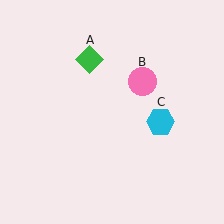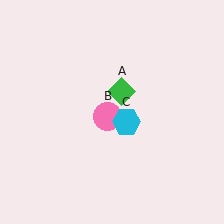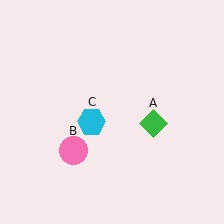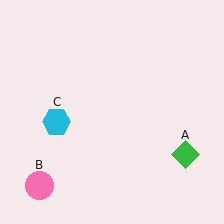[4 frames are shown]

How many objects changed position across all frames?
3 objects changed position: green diamond (object A), pink circle (object B), cyan hexagon (object C).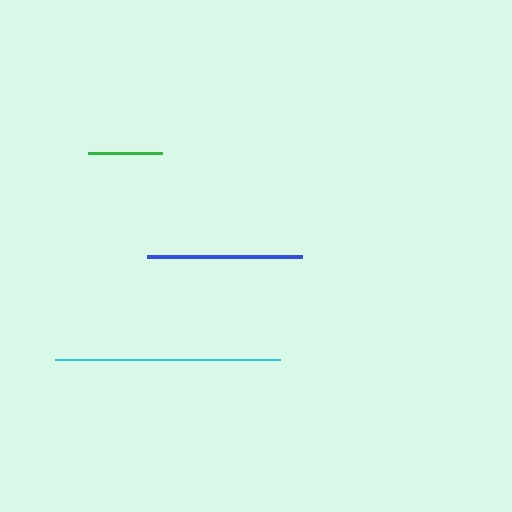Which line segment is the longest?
The cyan line is the longest at approximately 225 pixels.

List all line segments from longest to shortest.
From longest to shortest: cyan, blue, green.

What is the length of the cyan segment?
The cyan segment is approximately 225 pixels long.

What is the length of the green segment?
The green segment is approximately 74 pixels long.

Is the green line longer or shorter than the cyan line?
The cyan line is longer than the green line.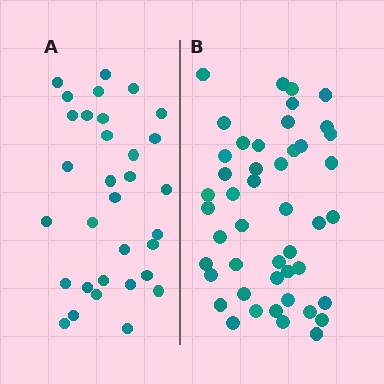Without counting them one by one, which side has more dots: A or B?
Region B (the right region) has more dots.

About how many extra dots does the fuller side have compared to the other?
Region B has approximately 15 more dots than region A.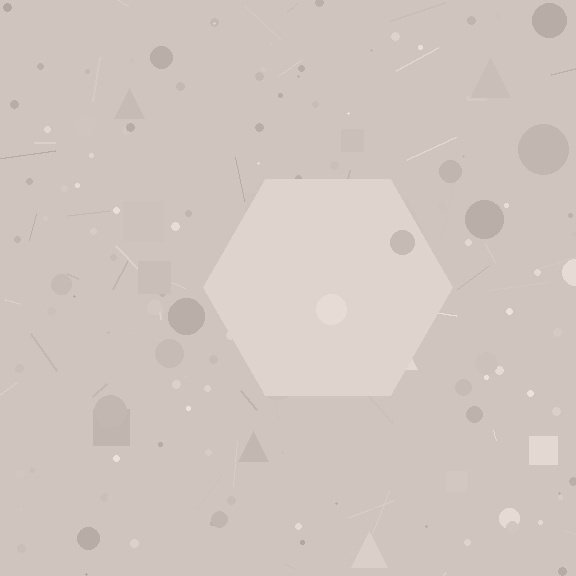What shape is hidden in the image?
A hexagon is hidden in the image.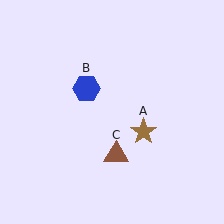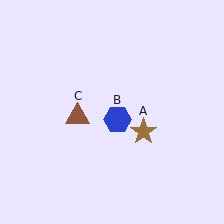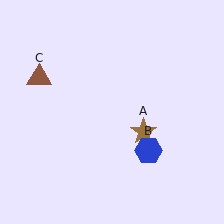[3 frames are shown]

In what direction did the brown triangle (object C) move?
The brown triangle (object C) moved up and to the left.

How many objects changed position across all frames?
2 objects changed position: blue hexagon (object B), brown triangle (object C).